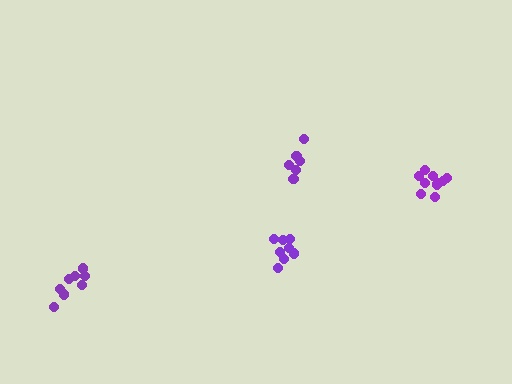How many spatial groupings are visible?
There are 4 spatial groupings.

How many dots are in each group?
Group 1: 6 dots, Group 2: 8 dots, Group 3: 10 dots, Group 4: 8 dots (32 total).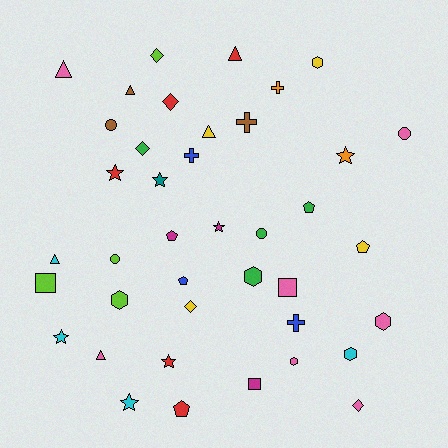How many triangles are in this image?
There are 6 triangles.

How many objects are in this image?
There are 40 objects.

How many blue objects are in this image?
There are 3 blue objects.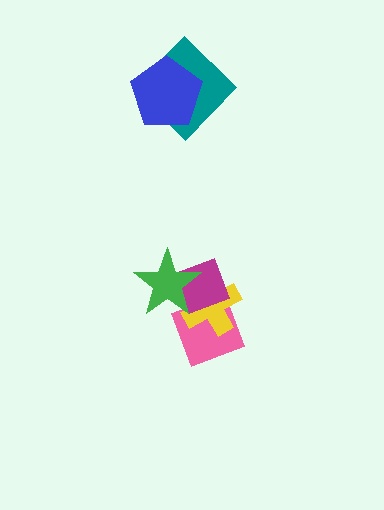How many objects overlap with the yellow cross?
3 objects overlap with the yellow cross.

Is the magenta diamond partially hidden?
Yes, it is partially covered by another shape.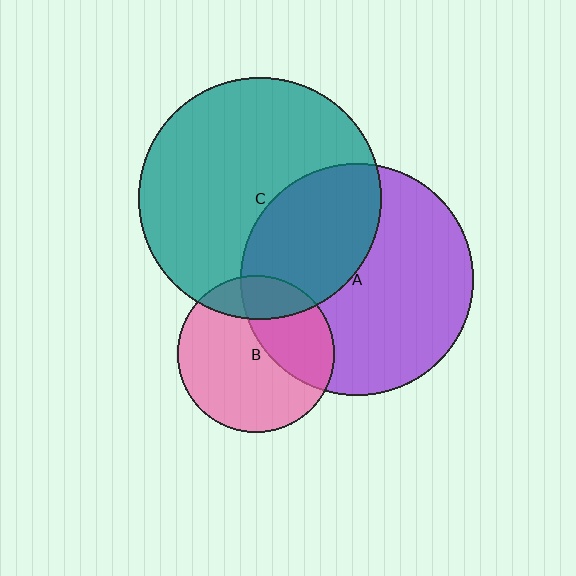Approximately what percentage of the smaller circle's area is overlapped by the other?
Approximately 20%.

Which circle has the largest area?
Circle C (teal).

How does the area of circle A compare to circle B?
Approximately 2.2 times.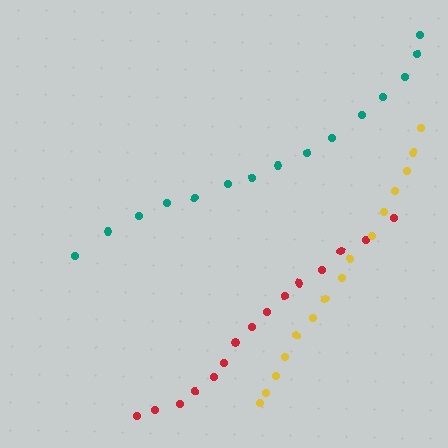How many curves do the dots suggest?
There are 3 distinct paths.